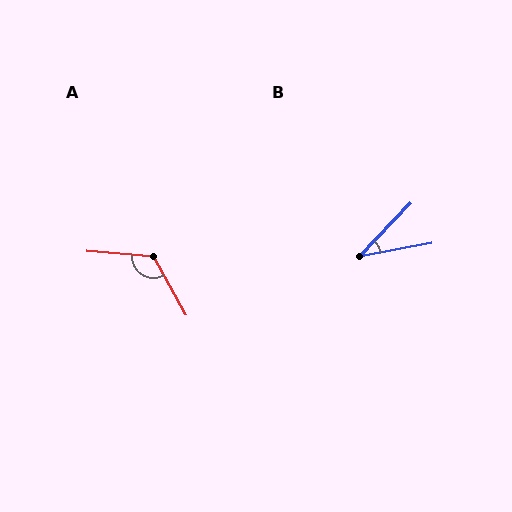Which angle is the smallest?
B, at approximately 36 degrees.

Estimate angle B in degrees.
Approximately 36 degrees.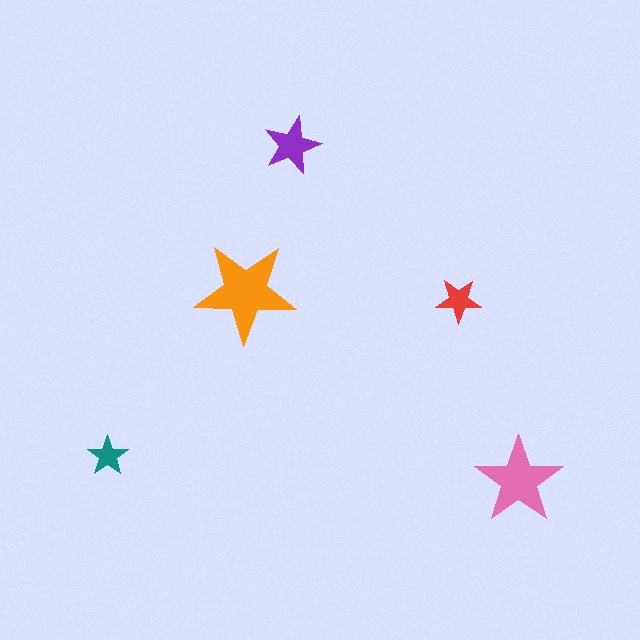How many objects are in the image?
There are 5 objects in the image.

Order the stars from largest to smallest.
the orange one, the pink one, the purple one, the red one, the teal one.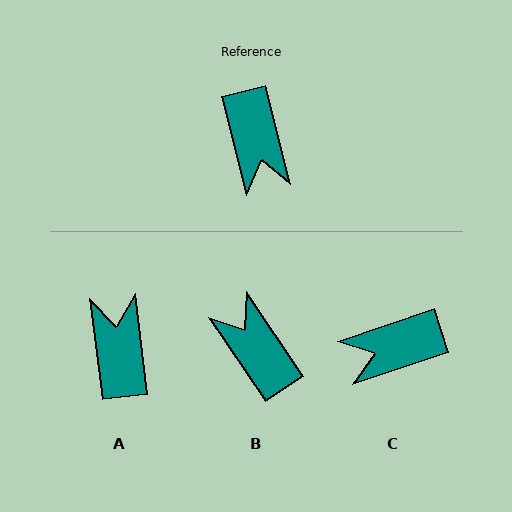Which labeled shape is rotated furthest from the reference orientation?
A, about 173 degrees away.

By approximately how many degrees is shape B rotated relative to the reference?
Approximately 161 degrees clockwise.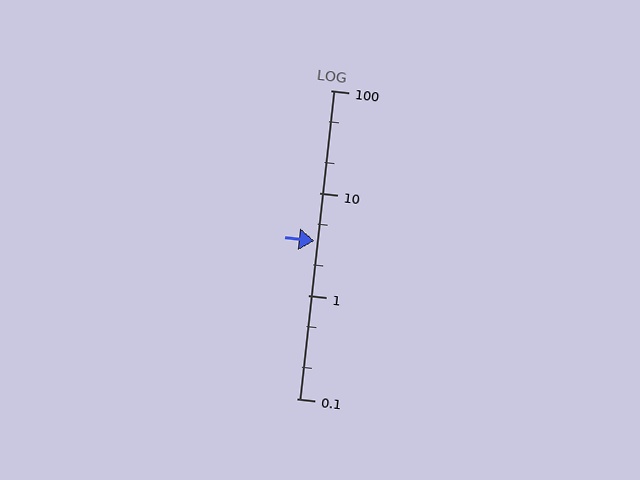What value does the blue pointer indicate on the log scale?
The pointer indicates approximately 3.4.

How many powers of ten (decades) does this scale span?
The scale spans 3 decades, from 0.1 to 100.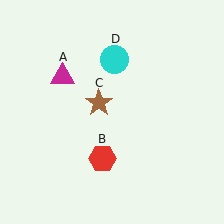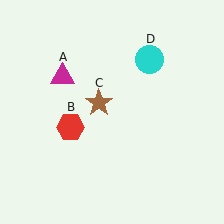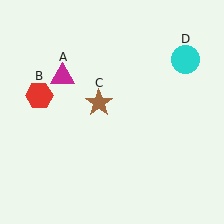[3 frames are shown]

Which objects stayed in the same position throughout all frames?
Magenta triangle (object A) and brown star (object C) remained stationary.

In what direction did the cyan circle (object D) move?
The cyan circle (object D) moved right.